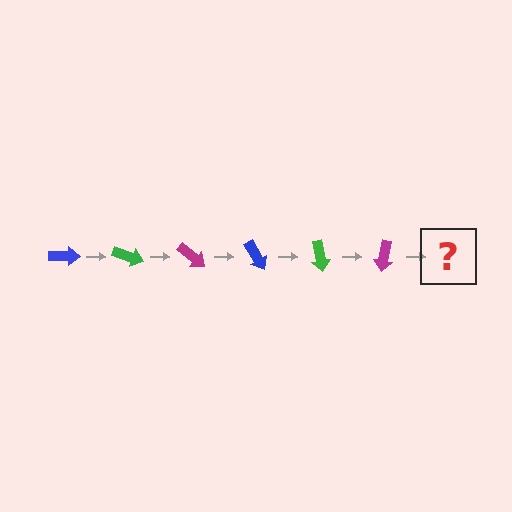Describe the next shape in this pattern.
It should be a blue arrow, rotated 120 degrees from the start.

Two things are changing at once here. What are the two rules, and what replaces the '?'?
The two rules are that it rotates 20 degrees each step and the color cycles through blue, green, and magenta. The '?' should be a blue arrow, rotated 120 degrees from the start.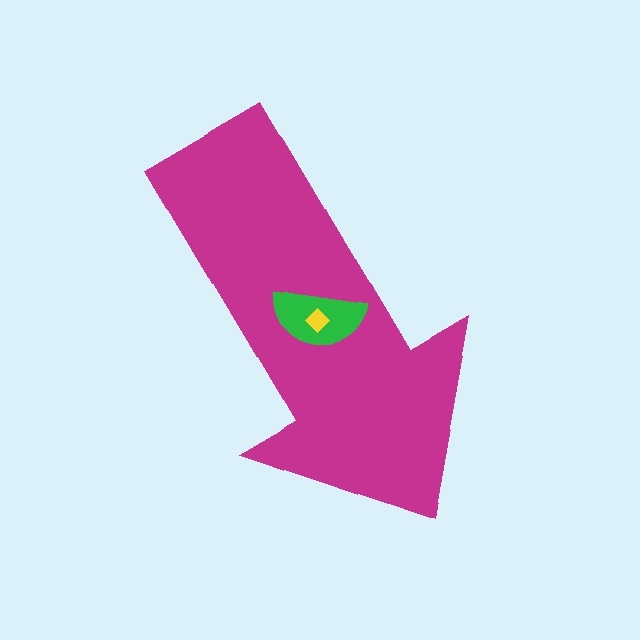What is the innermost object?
The yellow diamond.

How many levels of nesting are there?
3.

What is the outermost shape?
The magenta arrow.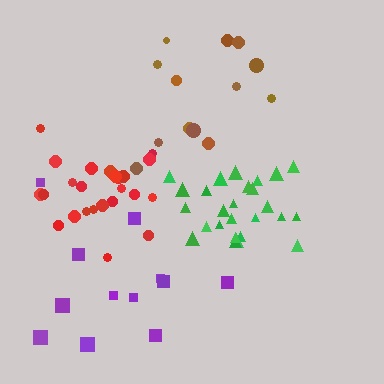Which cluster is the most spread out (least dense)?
Purple.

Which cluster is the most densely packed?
Red.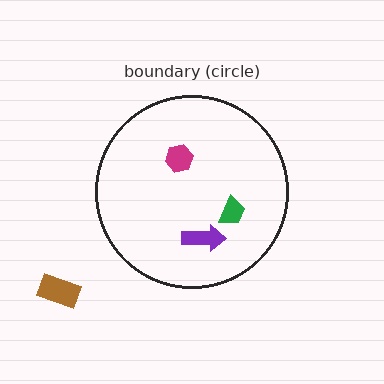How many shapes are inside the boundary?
3 inside, 1 outside.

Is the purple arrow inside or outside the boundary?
Inside.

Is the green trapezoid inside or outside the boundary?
Inside.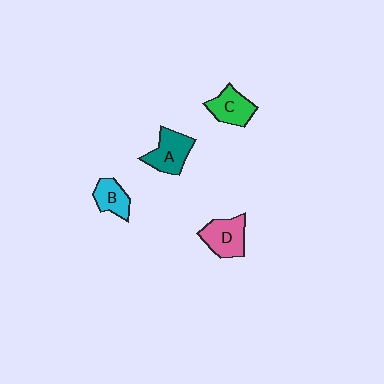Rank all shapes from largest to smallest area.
From largest to smallest: D (pink), A (teal), C (green), B (cyan).